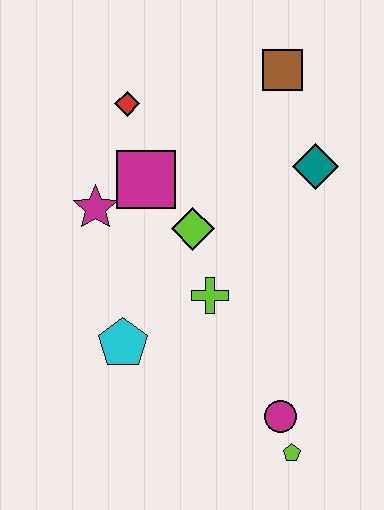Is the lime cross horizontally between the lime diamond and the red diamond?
No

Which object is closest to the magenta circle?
The lime pentagon is closest to the magenta circle.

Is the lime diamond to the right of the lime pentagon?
No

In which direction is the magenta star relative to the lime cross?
The magenta star is to the left of the lime cross.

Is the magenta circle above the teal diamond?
No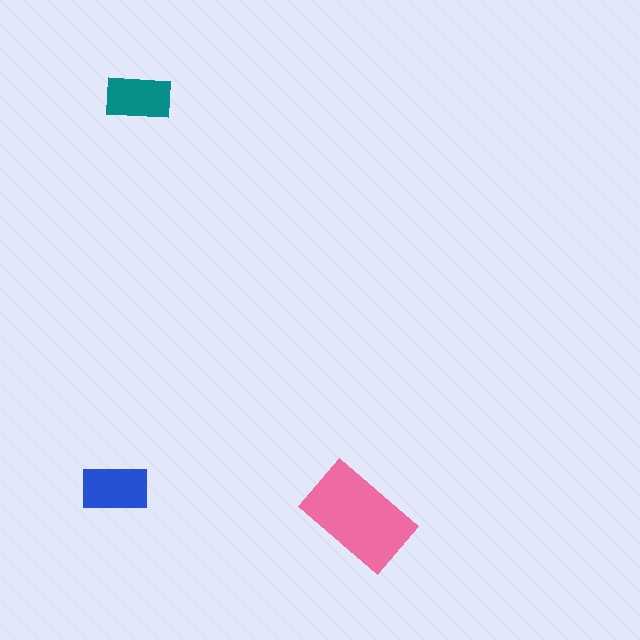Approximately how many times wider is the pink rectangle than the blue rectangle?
About 1.5 times wider.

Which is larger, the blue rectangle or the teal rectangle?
The blue one.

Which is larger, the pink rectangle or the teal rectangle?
The pink one.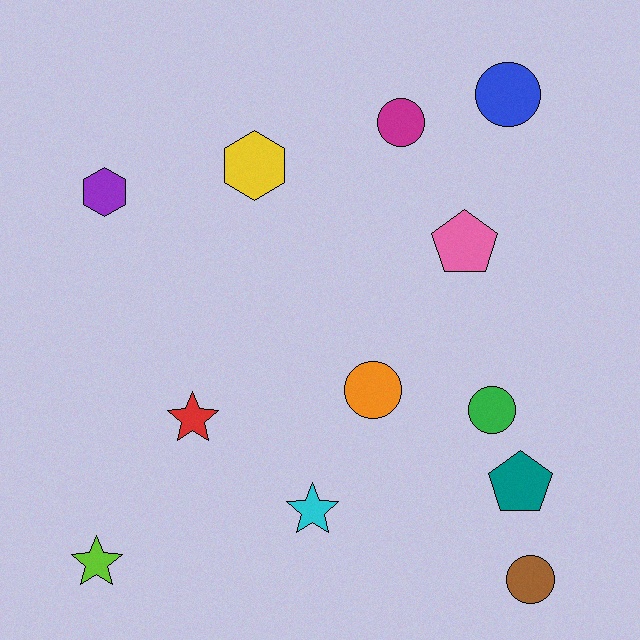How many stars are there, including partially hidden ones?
There are 3 stars.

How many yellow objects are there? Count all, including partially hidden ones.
There is 1 yellow object.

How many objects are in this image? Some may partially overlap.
There are 12 objects.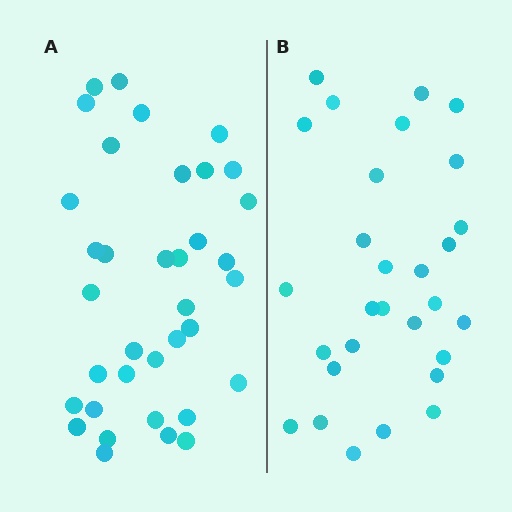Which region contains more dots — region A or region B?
Region A (the left region) has more dots.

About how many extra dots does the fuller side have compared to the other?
Region A has roughly 8 or so more dots than region B.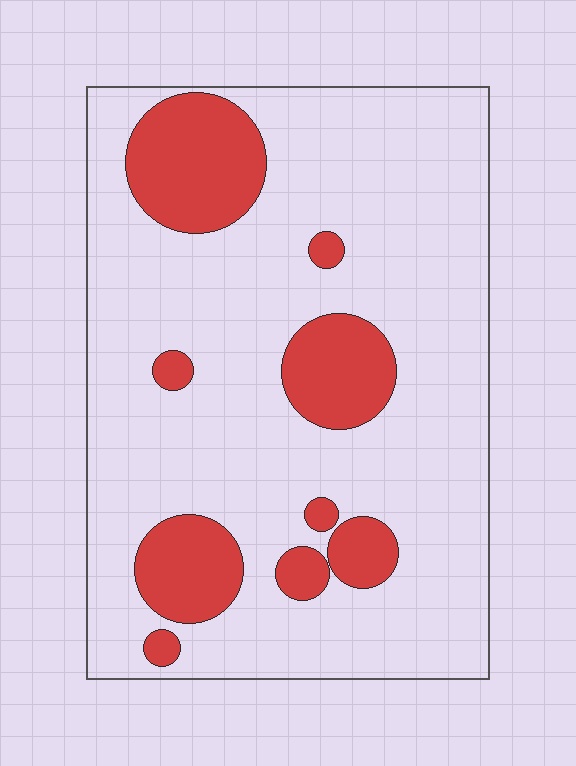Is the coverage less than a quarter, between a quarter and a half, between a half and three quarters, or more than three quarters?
Less than a quarter.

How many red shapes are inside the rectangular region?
9.